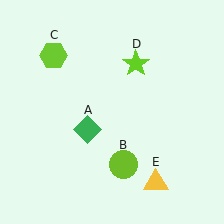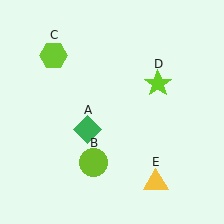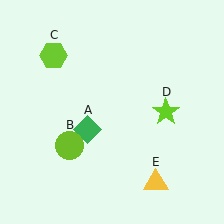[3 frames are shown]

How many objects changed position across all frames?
2 objects changed position: lime circle (object B), lime star (object D).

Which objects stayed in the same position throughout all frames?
Green diamond (object A) and lime hexagon (object C) and yellow triangle (object E) remained stationary.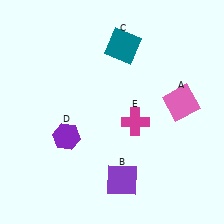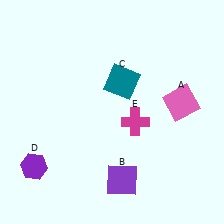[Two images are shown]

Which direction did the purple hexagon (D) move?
The purple hexagon (D) moved left.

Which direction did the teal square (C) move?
The teal square (C) moved down.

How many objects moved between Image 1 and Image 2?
2 objects moved between the two images.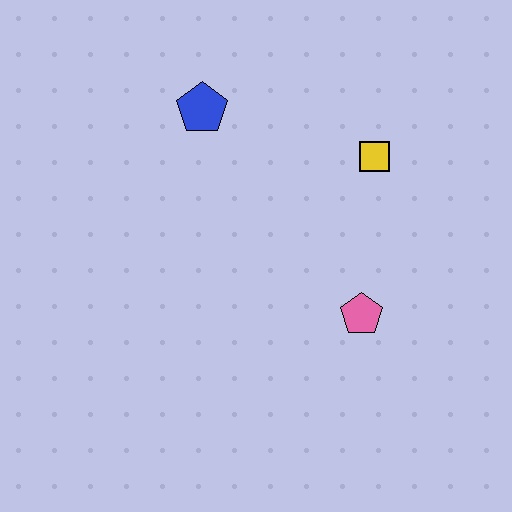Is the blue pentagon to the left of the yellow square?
Yes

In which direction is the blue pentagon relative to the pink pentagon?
The blue pentagon is above the pink pentagon.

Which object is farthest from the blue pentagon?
The pink pentagon is farthest from the blue pentagon.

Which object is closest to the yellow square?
The pink pentagon is closest to the yellow square.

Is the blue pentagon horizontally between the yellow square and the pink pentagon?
No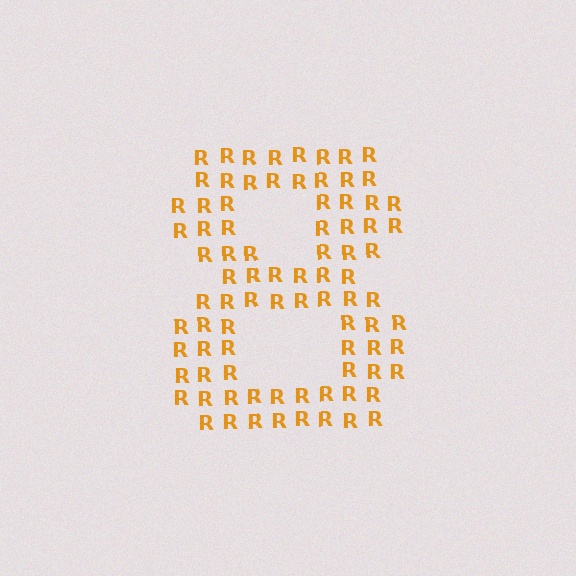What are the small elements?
The small elements are letter R's.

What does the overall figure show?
The overall figure shows the digit 8.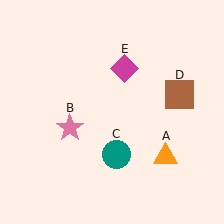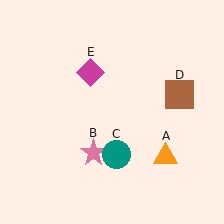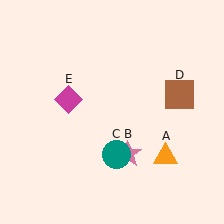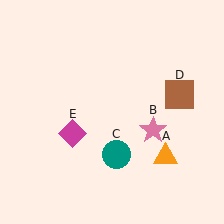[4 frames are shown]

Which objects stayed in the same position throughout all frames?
Orange triangle (object A) and teal circle (object C) and brown square (object D) remained stationary.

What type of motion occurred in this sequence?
The pink star (object B), magenta diamond (object E) rotated counterclockwise around the center of the scene.